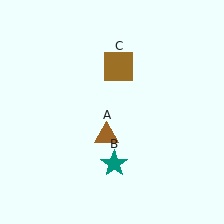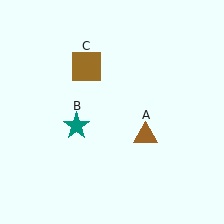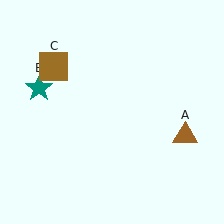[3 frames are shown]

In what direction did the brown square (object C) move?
The brown square (object C) moved left.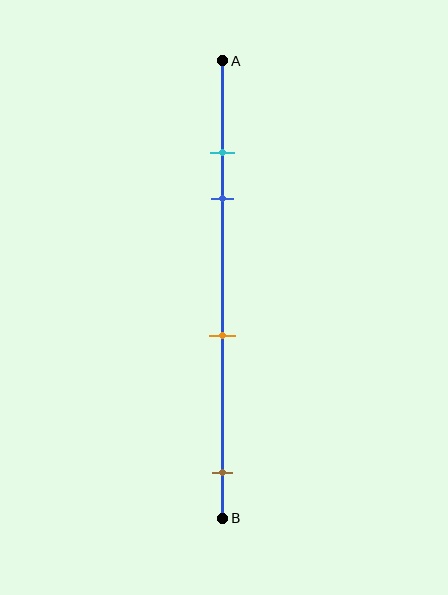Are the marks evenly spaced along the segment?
No, the marks are not evenly spaced.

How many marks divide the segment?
There are 4 marks dividing the segment.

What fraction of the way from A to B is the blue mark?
The blue mark is approximately 30% (0.3) of the way from A to B.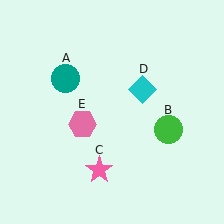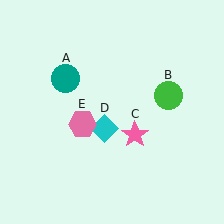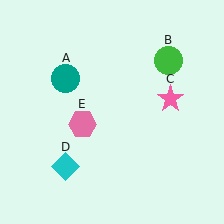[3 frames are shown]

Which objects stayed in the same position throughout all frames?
Teal circle (object A) and pink hexagon (object E) remained stationary.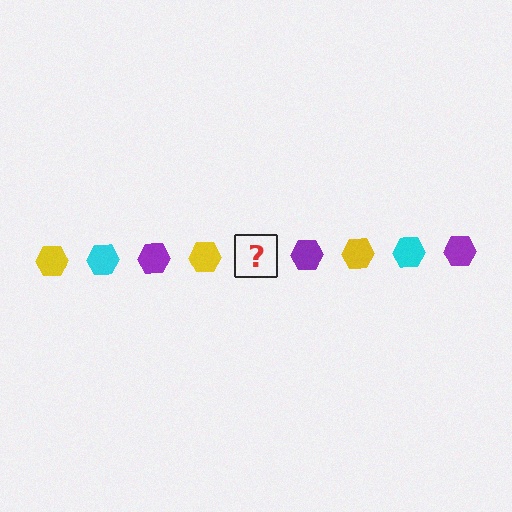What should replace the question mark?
The question mark should be replaced with a cyan hexagon.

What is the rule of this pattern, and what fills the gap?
The rule is that the pattern cycles through yellow, cyan, purple hexagons. The gap should be filled with a cyan hexagon.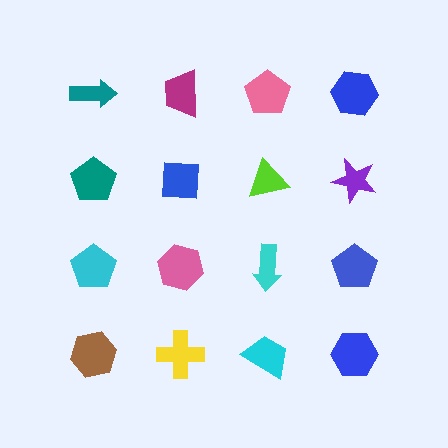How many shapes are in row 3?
4 shapes.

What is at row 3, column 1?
A cyan pentagon.